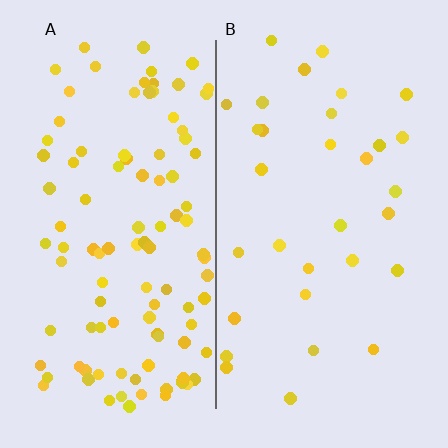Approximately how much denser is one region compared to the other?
Approximately 3.2× — region A over region B.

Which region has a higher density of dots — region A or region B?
A (the left).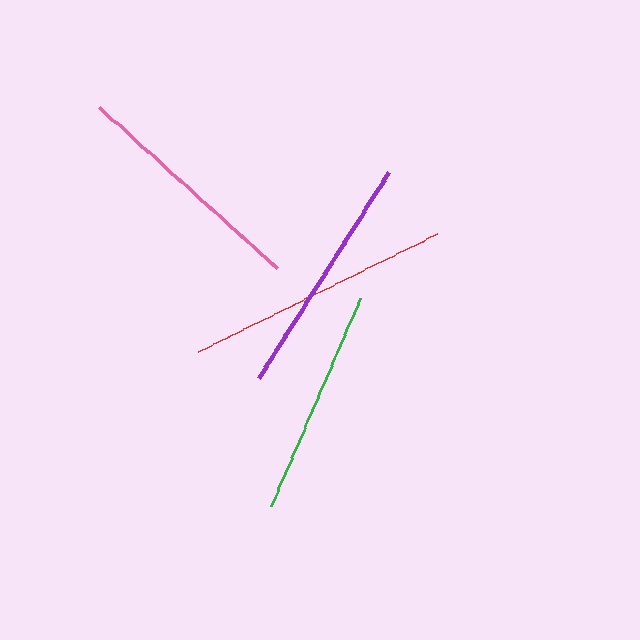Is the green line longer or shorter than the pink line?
The pink line is longer than the green line.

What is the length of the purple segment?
The purple segment is approximately 244 pixels long.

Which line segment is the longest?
The red line is the longest at approximately 267 pixels.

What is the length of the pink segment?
The pink segment is approximately 241 pixels long.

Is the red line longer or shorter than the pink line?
The red line is longer than the pink line.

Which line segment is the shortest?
The green line is the shortest at approximately 226 pixels.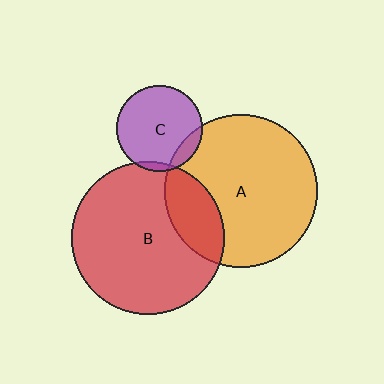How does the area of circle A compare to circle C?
Approximately 3.2 times.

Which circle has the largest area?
Circle A (orange).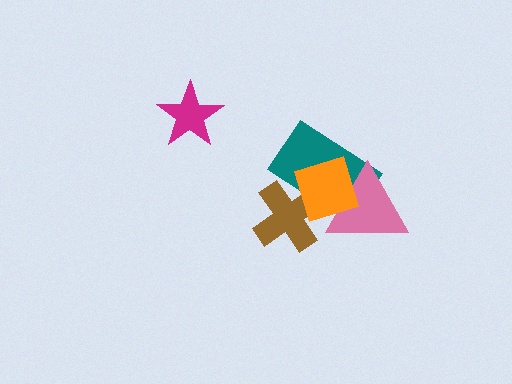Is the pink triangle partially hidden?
Yes, it is partially covered by another shape.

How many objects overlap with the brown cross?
2 objects overlap with the brown cross.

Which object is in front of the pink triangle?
The orange diamond is in front of the pink triangle.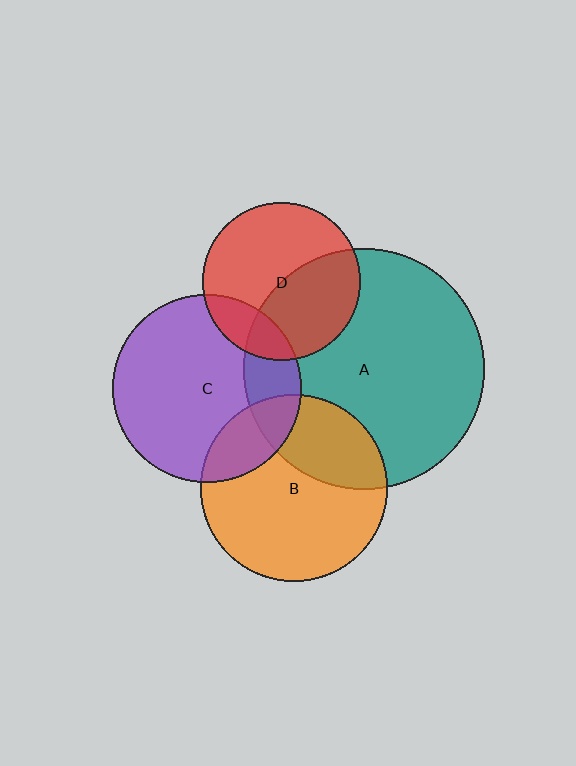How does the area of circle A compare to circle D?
Approximately 2.3 times.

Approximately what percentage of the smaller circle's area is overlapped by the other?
Approximately 15%.